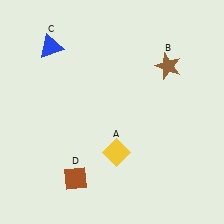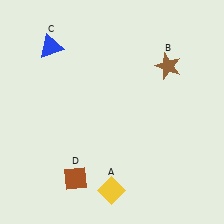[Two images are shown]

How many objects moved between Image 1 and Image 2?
1 object moved between the two images.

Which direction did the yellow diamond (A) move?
The yellow diamond (A) moved down.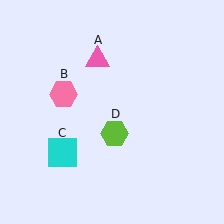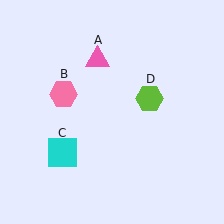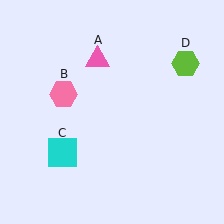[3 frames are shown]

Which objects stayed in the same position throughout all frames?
Pink triangle (object A) and pink hexagon (object B) and cyan square (object C) remained stationary.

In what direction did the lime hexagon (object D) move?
The lime hexagon (object D) moved up and to the right.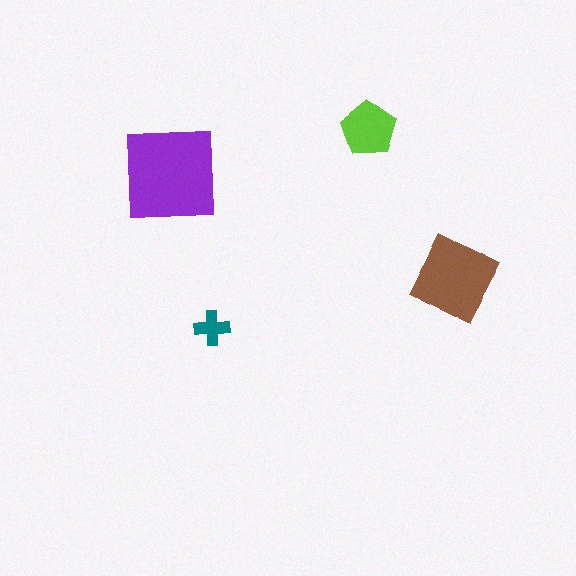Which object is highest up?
The lime pentagon is topmost.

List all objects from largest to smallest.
The purple square, the brown diamond, the lime pentagon, the teal cross.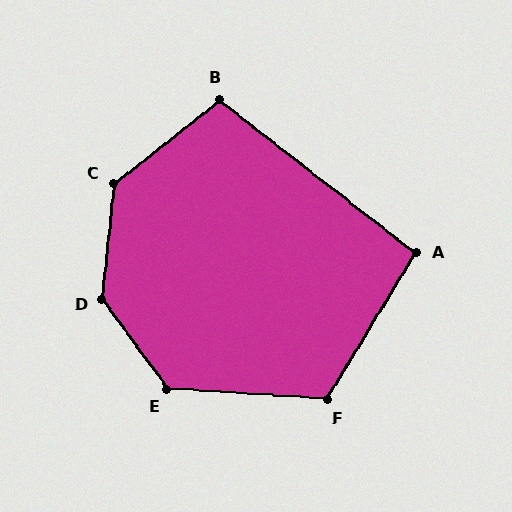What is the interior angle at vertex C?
Approximately 134 degrees (obtuse).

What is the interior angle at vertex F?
Approximately 118 degrees (obtuse).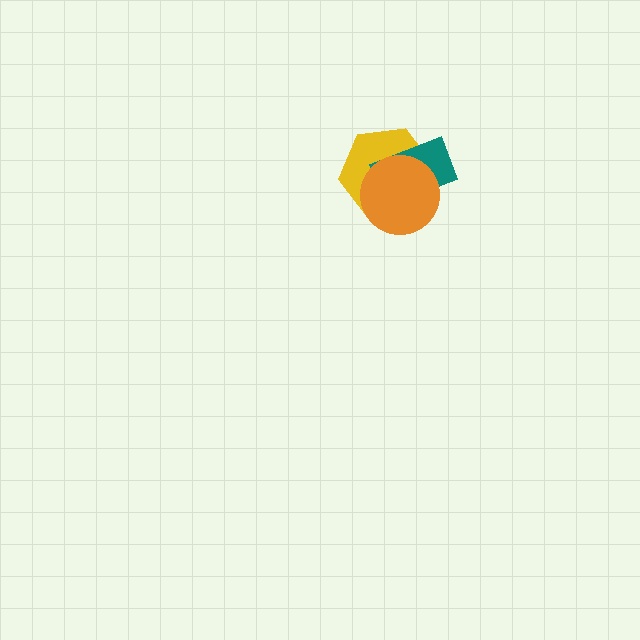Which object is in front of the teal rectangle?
The orange circle is in front of the teal rectangle.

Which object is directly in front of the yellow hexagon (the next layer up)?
The teal rectangle is directly in front of the yellow hexagon.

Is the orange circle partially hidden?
No, no other shape covers it.